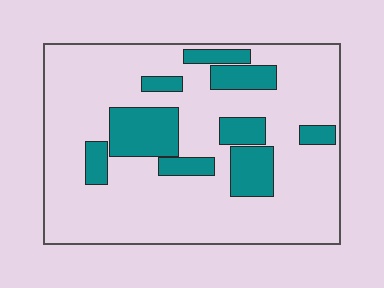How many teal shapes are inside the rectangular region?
9.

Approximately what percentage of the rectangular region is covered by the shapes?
Approximately 20%.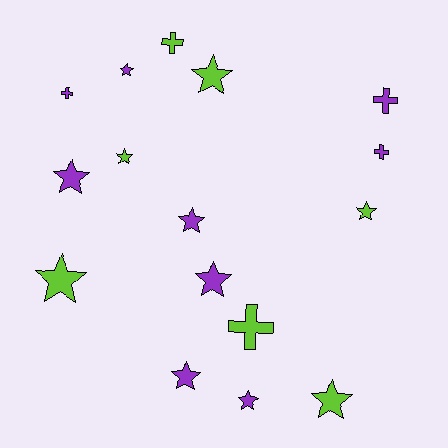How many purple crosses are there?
There are 3 purple crosses.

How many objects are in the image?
There are 16 objects.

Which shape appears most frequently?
Star, with 11 objects.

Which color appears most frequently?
Purple, with 9 objects.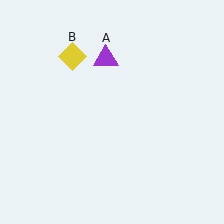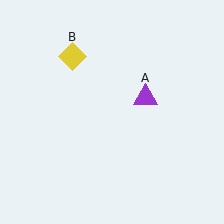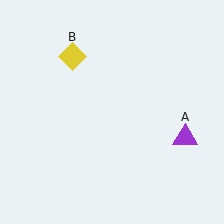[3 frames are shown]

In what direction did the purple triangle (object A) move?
The purple triangle (object A) moved down and to the right.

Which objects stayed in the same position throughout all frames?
Yellow diamond (object B) remained stationary.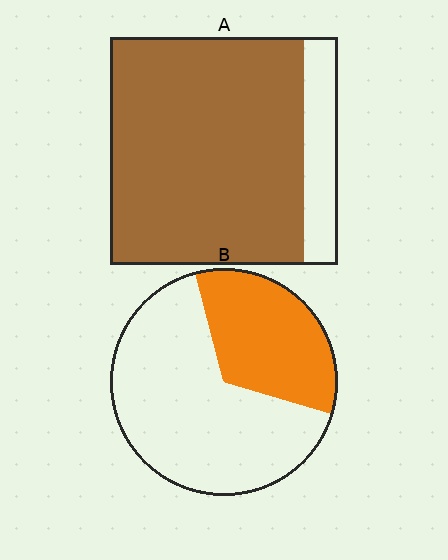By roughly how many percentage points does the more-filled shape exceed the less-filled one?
By roughly 50 percentage points (A over B).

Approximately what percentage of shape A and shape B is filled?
A is approximately 85% and B is approximately 35%.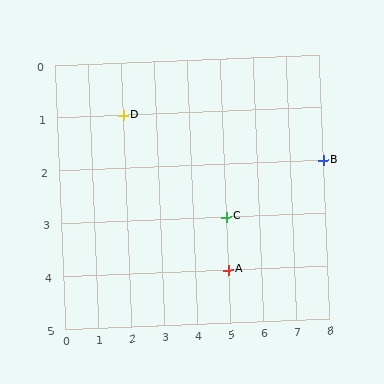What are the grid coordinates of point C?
Point C is at grid coordinates (5, 3).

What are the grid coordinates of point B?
Point B is at grid coordinates (8, 2).